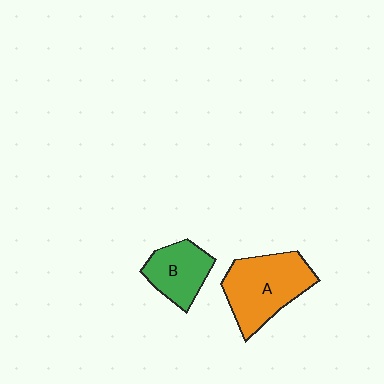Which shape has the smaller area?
Shape B (green).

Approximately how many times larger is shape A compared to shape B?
Approximately 1.6 times.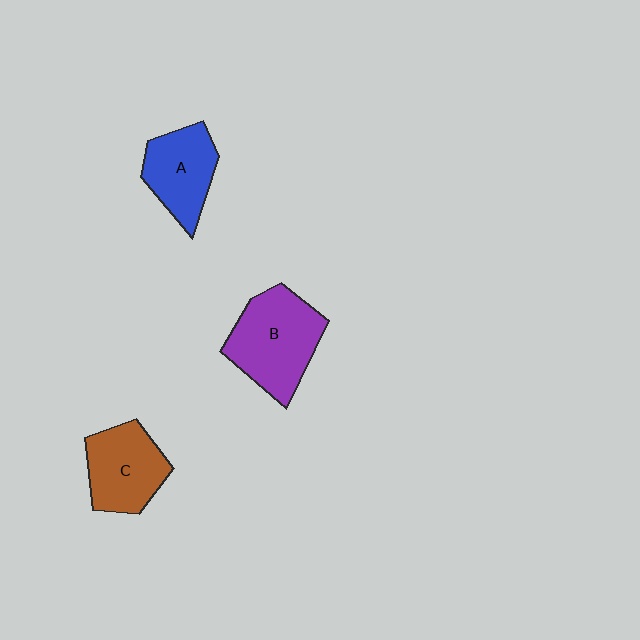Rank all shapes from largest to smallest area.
From largest to smallest: B (purple), C (brown), A (blue).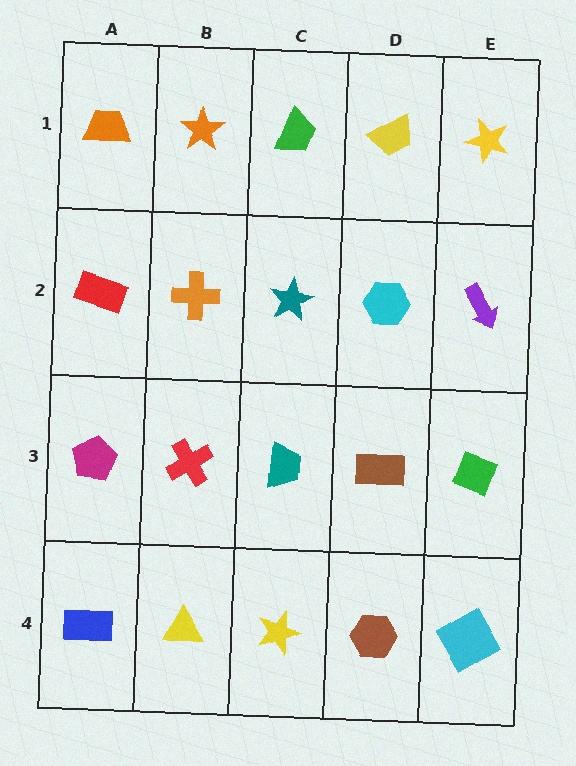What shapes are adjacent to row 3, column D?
A cyan hexagon (row 2, column D), a brown hexagon (row 4, column D), a teal trapezoid (row 3, column C), a green diamond (row 3, column E).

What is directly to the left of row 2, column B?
A red rectangle.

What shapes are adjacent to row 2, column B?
An orange star (row 1, column B), a red cross (row 3, column B), a red rectangle (row 2, column A), a teal star (row 2, column C).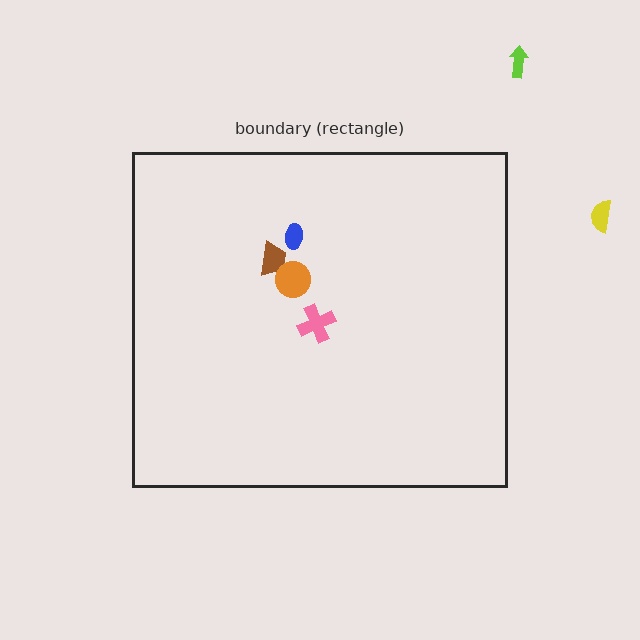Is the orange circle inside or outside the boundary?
Inside.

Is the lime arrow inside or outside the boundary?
Outside.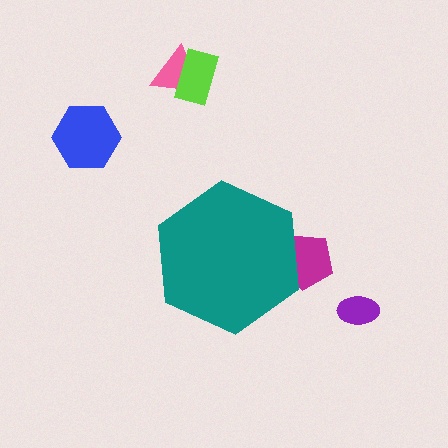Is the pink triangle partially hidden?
No, the pink triangle is fully visible.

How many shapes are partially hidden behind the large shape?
1 shape is partially hidden.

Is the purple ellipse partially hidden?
No, the purple ellipse is fully visible.